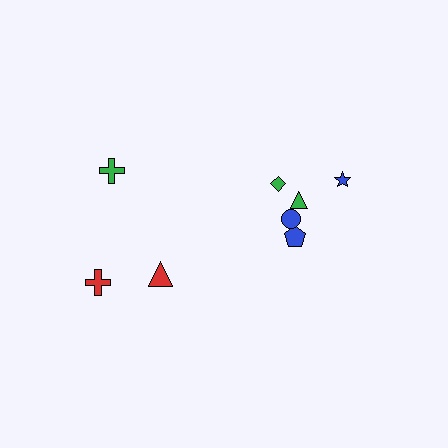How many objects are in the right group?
There are 5 objects.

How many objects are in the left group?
There are 3 objects.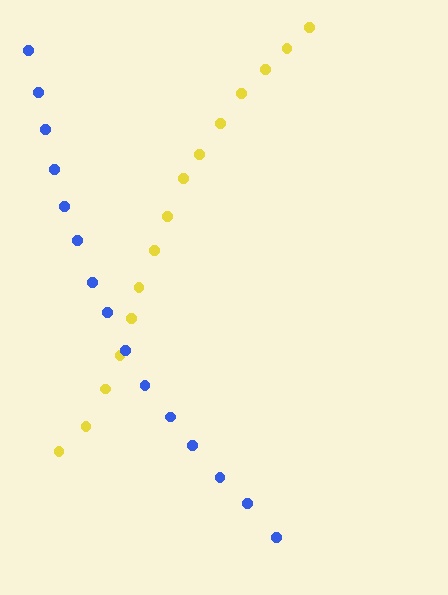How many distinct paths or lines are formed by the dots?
There are 2 distinct paths.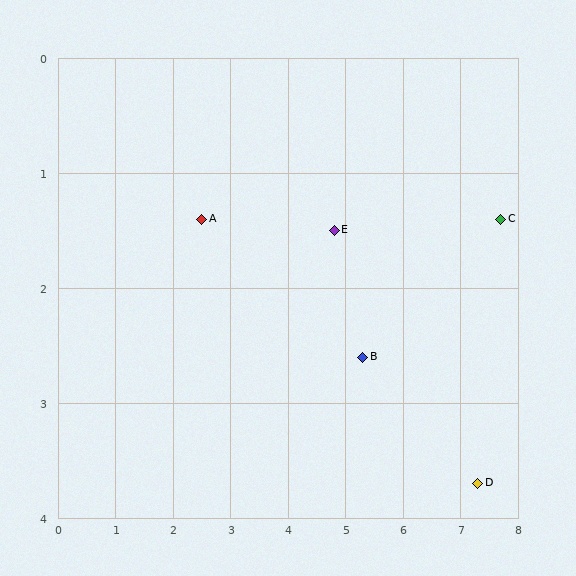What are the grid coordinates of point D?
Point D is at approximately (7.3, 3.7).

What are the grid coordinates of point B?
Point B is at approximately (5.3, 2.6).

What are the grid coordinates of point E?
Point E is at approximately (4.8, 1.5).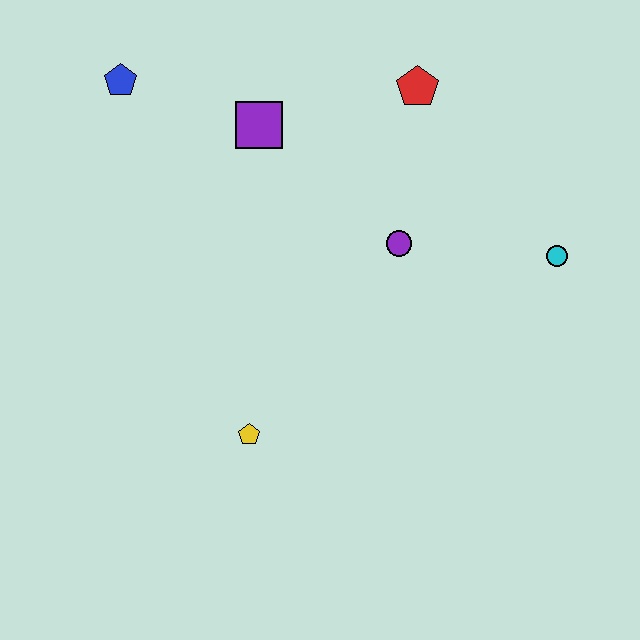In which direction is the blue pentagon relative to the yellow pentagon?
The blue pentagon is above the yellow pentagon.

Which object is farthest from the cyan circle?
The blue pentagon is farthest from the cyan circle.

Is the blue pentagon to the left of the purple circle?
Yes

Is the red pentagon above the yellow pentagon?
Yes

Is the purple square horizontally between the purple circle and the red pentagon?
No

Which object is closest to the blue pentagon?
The purple square is closest to the blue pentagon.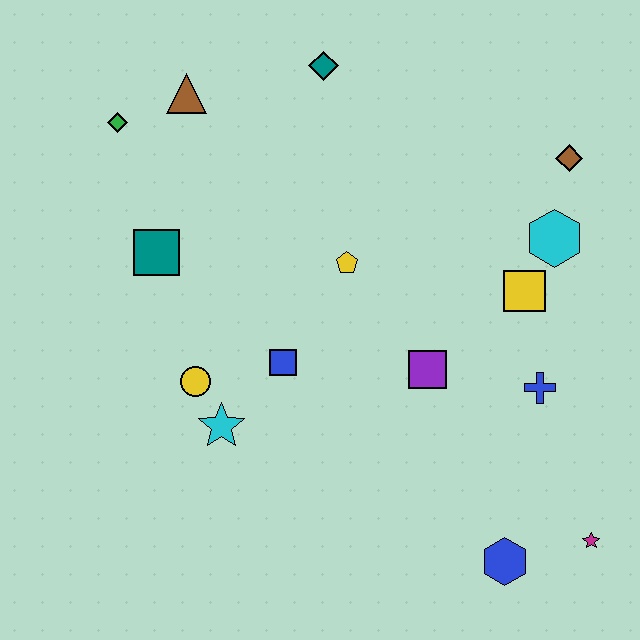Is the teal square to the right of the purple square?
No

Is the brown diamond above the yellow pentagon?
Yes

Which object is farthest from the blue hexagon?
The green diamond is farthest from the blue hexagon.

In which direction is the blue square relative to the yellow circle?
The blue square is to the right of the yellow circle.